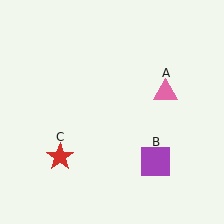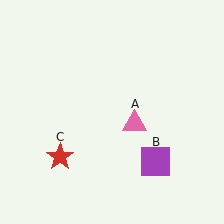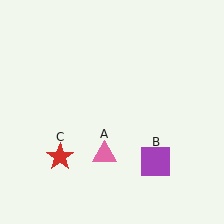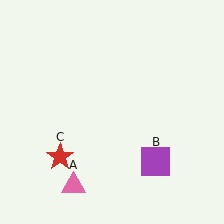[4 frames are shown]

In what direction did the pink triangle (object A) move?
The pink triangle (object A) moved down and to the left.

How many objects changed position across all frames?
1 object changed position: pink triangle (object A).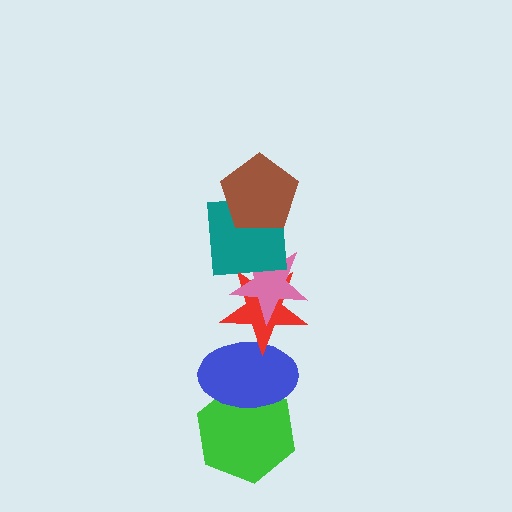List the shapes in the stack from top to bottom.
From top to bottom: the brown pentagon, the teal square, the pink star, the red star, the blue ellipse, the green hexagon.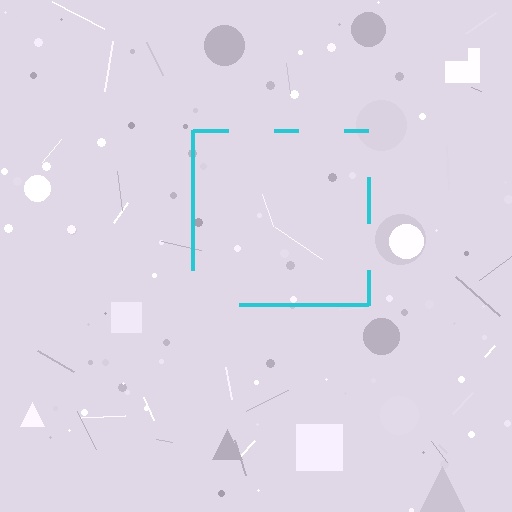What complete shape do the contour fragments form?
The contour fragments form a square.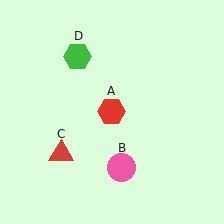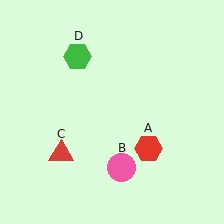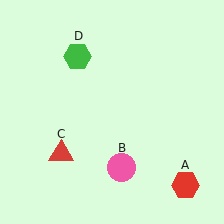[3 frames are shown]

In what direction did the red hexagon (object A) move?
The red hexagon (object A) moved down and to the right.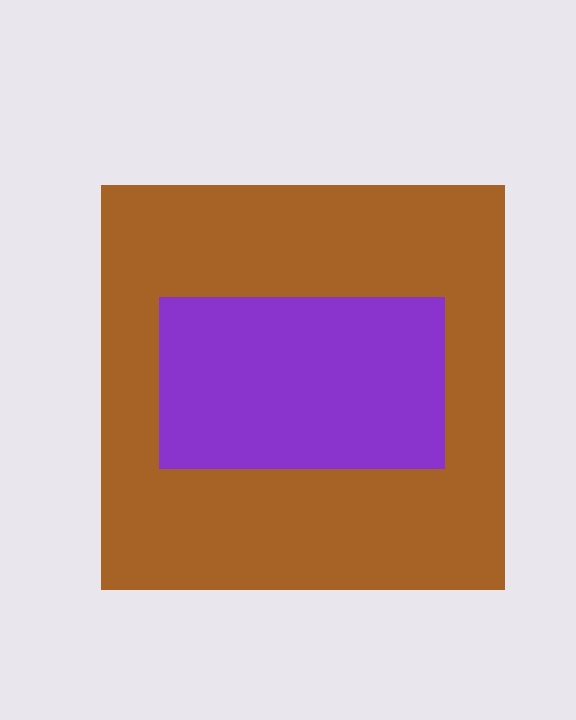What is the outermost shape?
The brown square.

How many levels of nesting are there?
2.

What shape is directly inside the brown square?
The purple rectangle.